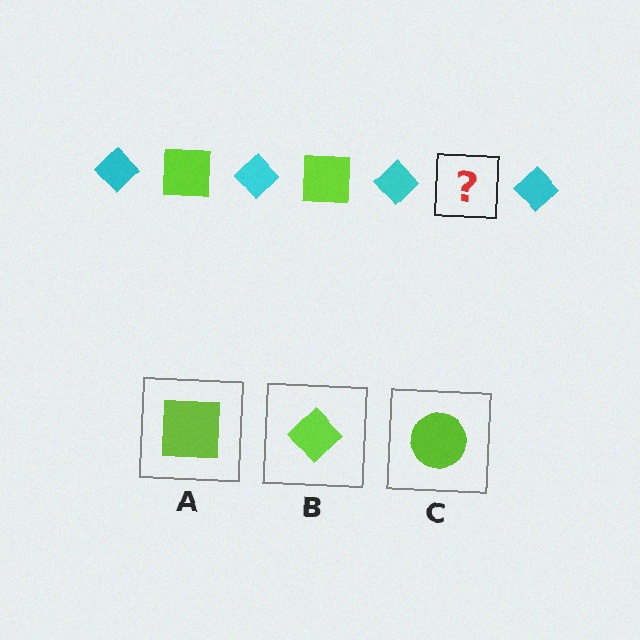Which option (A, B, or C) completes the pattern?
A.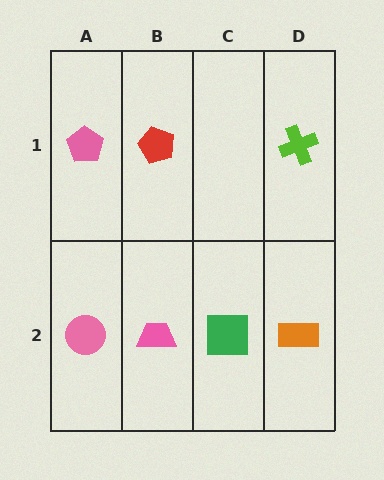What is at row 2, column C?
A green square.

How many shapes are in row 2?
4 shapes.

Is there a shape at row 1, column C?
No, that cell is empty.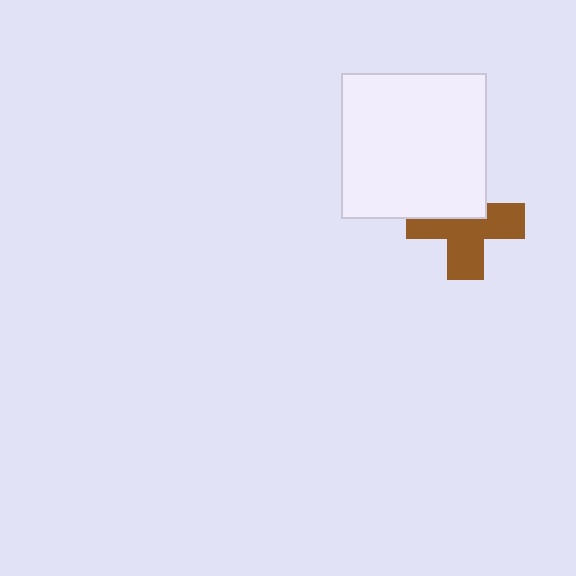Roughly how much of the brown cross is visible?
About half of it is visible (roughly 61%).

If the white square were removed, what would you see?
You would see the complete brown cross.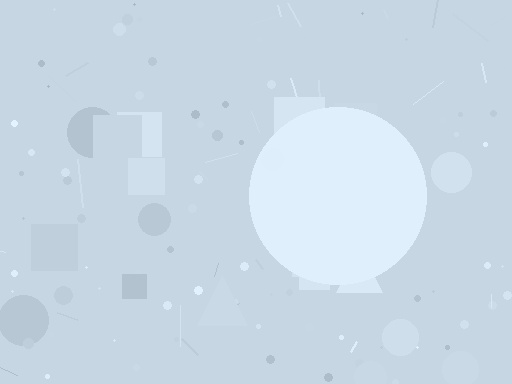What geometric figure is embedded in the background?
A circle is embedded in the background.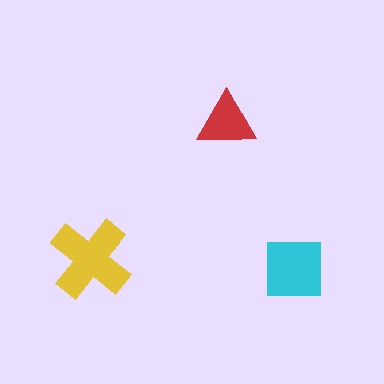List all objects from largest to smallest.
The yellow cross, the cyan square, the red triangle.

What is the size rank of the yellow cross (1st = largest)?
1st.